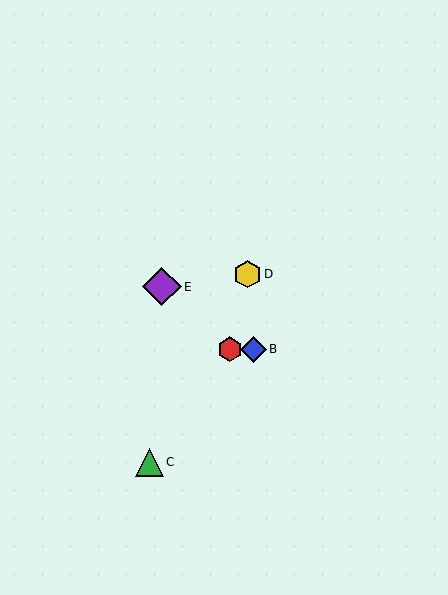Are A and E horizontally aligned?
No, A is at y≈349 and E is at y≈287.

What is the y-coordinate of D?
Object D is at y≈274.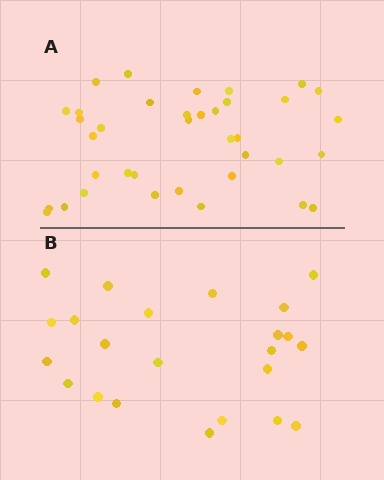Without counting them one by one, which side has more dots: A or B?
Region A (the top region) has more dots.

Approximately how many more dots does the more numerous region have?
Region A has approximately 15 more dots than region B.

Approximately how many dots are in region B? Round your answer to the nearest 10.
About 20 dots. (The exact count is 23, which rounds to 20.)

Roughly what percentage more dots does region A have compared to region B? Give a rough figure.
About 60% more.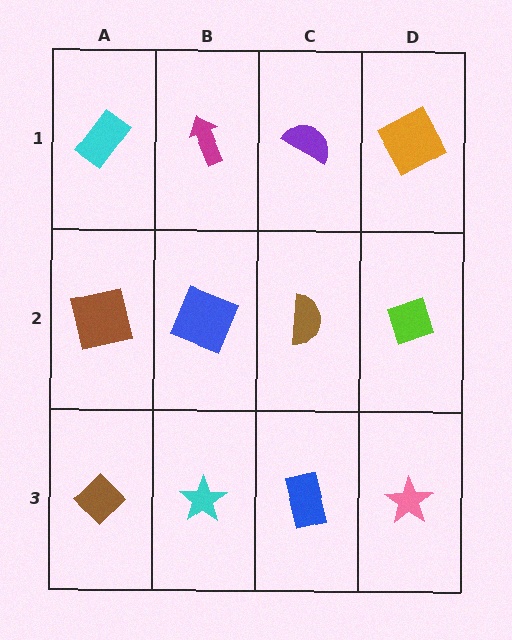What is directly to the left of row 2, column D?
A brown semicircle.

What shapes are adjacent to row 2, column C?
A purple semicircle (row 1, column C), a blue rectangle (row 3, column C), a blue square (row 2, column B), a lime diamond (row 2, column D).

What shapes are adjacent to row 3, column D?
A lime diamond (row 2, column D), a blue rectangle (row 3, column C).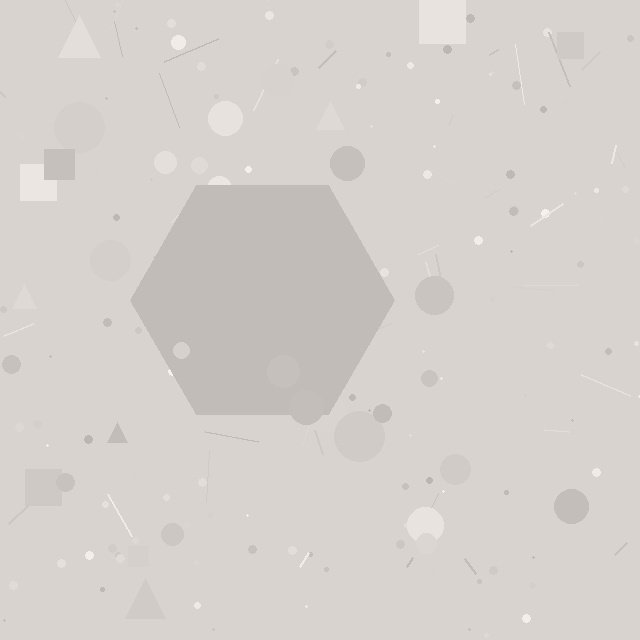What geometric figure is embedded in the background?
A hexagon is embedded in the background.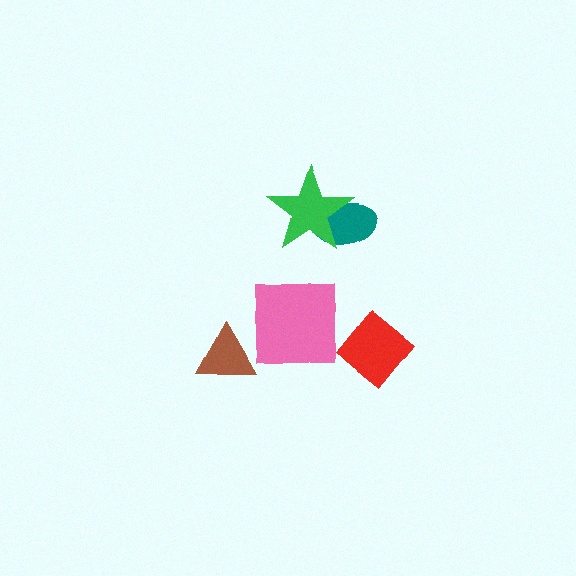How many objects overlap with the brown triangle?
0 objects overlap with the brown triangle.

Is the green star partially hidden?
No, no other shape covers it.